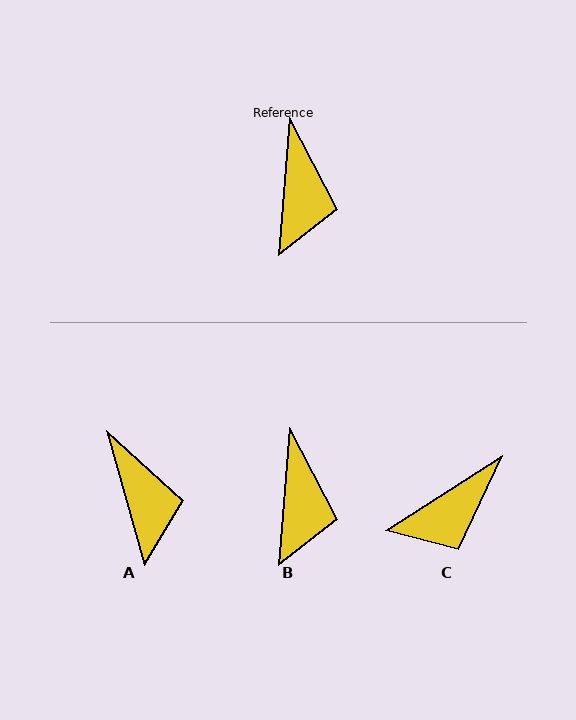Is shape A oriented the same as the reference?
No, it is off by about 20 degrees.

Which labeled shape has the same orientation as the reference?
B.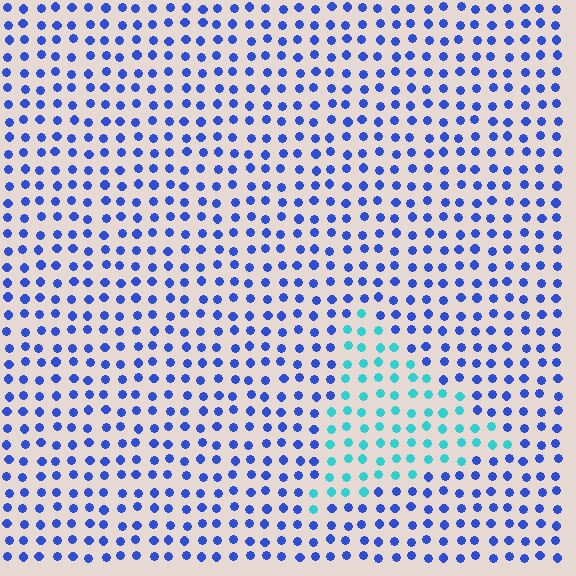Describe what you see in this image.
The image is filled with small blue elements in a uniform arrangement. A triangle-shaped region is visible where the elements are tinted to a slightly different hue, forming a subtle color boundary.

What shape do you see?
I see a triangle.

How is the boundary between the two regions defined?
The boundary is defined purely by a slight shift in hue (about 50 degrees). Spacing, size, and orientation are identical on both sides.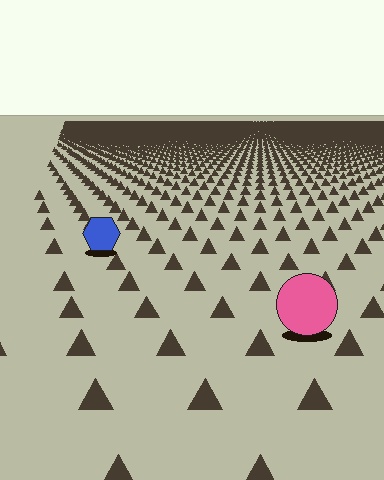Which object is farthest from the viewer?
The blue hexagon is farthest from the viewer. It appears smaller and the ground texture around it is denser.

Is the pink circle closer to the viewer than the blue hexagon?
Yes. The pink circle is closer — you can tell from the texture gradient: the ground texture is coarser near it.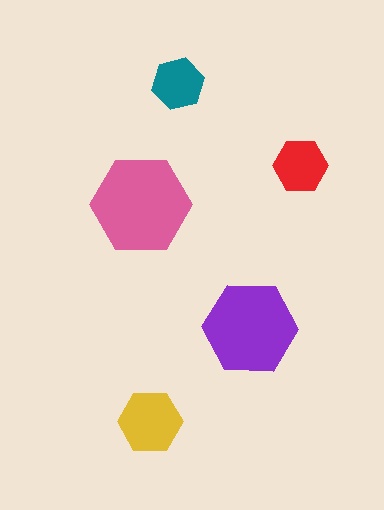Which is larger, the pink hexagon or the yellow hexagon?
The pink one.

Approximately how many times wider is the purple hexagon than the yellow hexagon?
About 1.5 times wider.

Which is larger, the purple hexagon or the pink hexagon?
The pink one.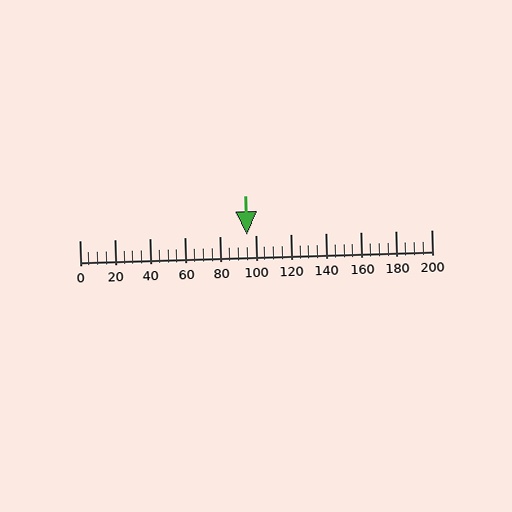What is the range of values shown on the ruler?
The ruler shows values from 0 to 200.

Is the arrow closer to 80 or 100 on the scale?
The arrow is closer to 100.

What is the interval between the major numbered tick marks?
The major tick marks are spaced 20 units apart.